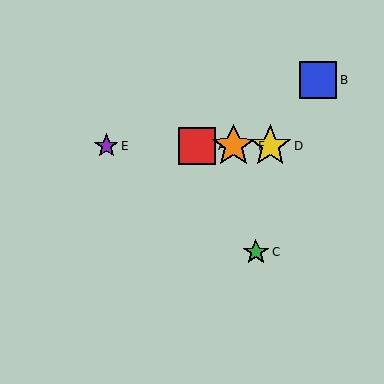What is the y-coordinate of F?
Object F is at y≈146.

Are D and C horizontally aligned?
No, D is at y≈146 and C is at y≈252.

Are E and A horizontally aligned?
Yes, both are at y≈146.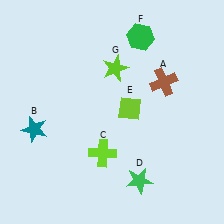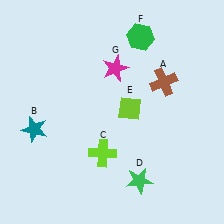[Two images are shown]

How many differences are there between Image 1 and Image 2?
There is 1 difference between the two images.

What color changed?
The star (G) changed from lime in Image 1 to magenta in Image 2.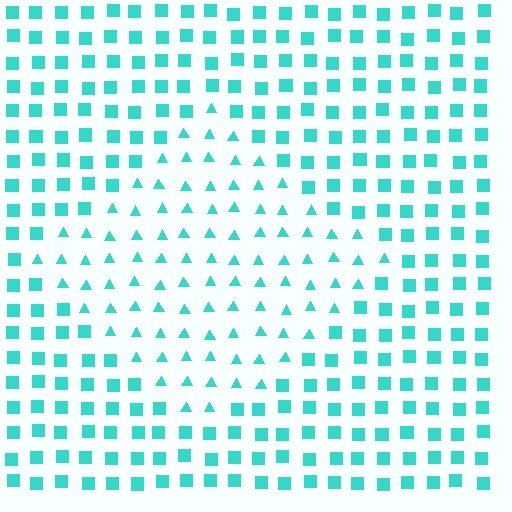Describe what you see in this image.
The image is filled with small cyan elements arranged in a uniform grid. A diamond-shaped region contains triangles, while the surrounding area contains squares. The boundary is defined purely by the change in element shape.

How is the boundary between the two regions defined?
The boundary is defined by a change in element shape: triangles inside vs. squares outside. All elements share the same color and spacing.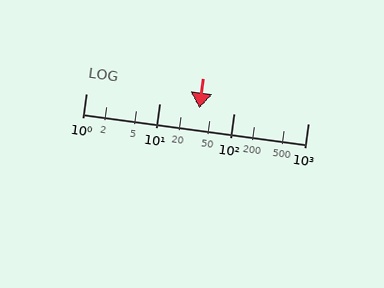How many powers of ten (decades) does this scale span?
The scale spans 3 decades, from 1 to 1000.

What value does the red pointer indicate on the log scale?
The pointer indicates approximately 34.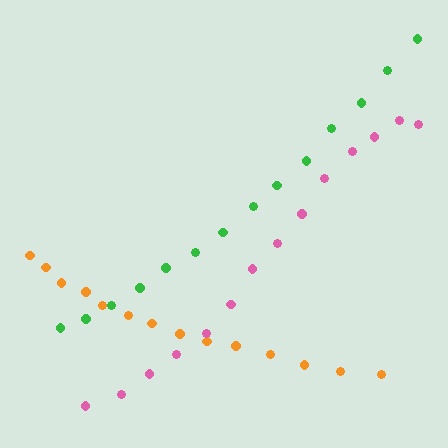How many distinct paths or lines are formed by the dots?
There are 3 distinct paths.